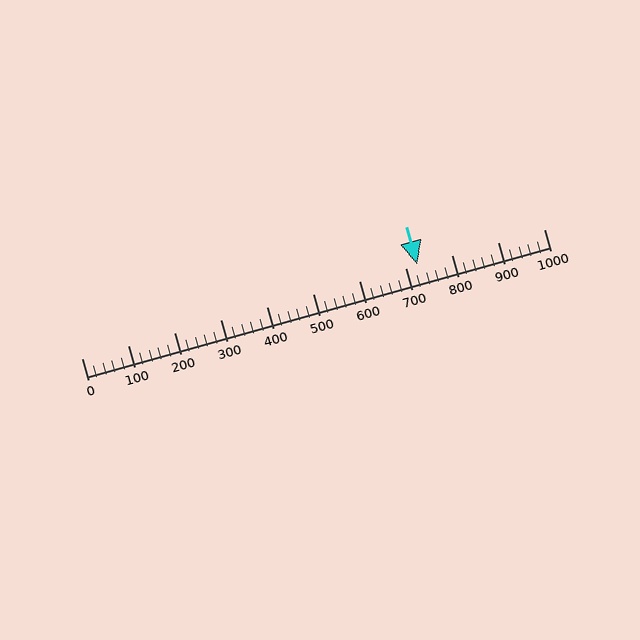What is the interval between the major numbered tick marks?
The major tick marks are spaced 100 units apart.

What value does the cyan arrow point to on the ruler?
The cyan arrow points to approximately 725.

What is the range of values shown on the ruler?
The ruler shows values from 0 to 1000.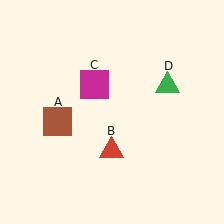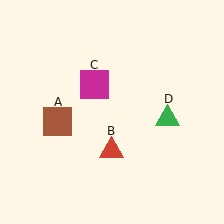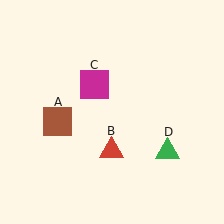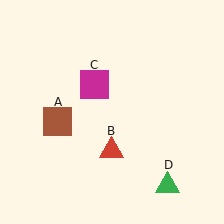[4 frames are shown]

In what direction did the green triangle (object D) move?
The green triangle (object D) moved down.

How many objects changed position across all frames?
1 object changed position: green triangle (object D).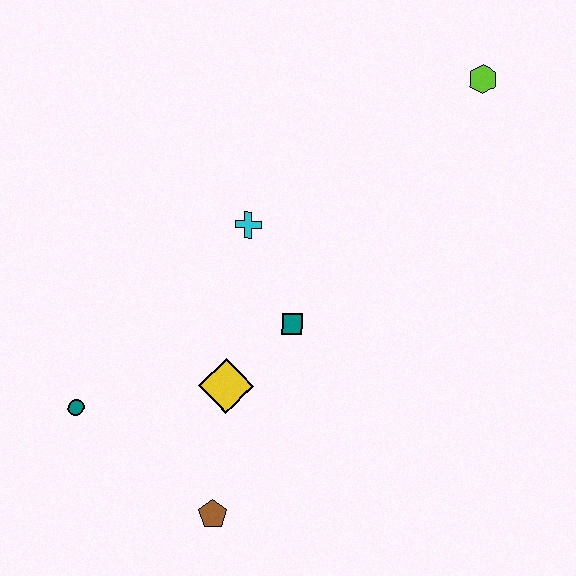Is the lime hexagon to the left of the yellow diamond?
No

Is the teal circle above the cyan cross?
No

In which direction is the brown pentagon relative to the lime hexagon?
The brown pentagon is below the lime hexagon.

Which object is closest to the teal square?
The yellow diamond is closest to the teal square.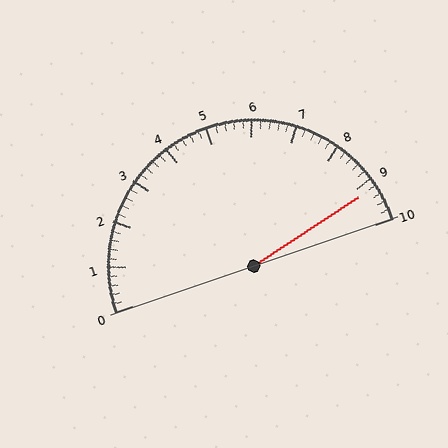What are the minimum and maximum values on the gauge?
The gauge ranges from 0 to 10.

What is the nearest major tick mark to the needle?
The nearest major tick mark is 9.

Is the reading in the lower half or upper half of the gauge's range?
The reading is in the upper half of the range (0 to 10).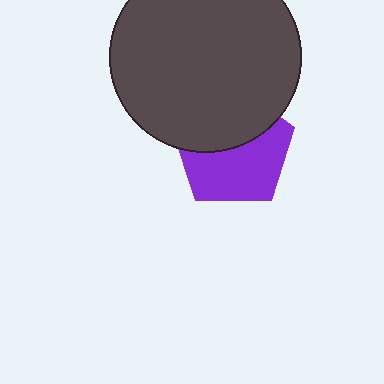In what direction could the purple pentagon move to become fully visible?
The purple pentagon could move down. That would shift it out from behind the dark gray circle entirely.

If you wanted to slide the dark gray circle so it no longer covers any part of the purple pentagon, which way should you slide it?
Slide it up — that is the most direct way to separate the two shapes.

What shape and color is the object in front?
The object in front is a dark gray circle.